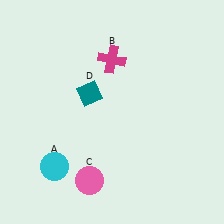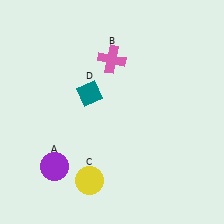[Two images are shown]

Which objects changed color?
A changed from cyan to purple. B changed from magenta to pink. C changed from pink to yellow.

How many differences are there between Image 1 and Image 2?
There are 3 differences between the two images.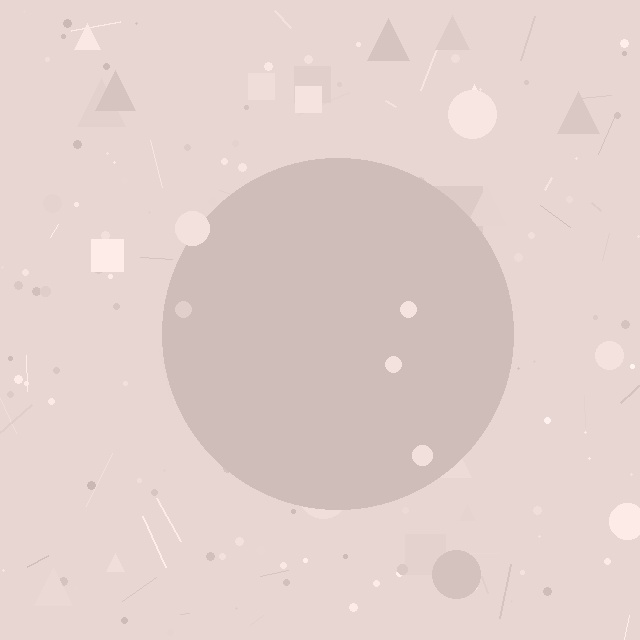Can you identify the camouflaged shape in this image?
The camouflaged shape is a circle.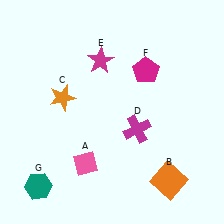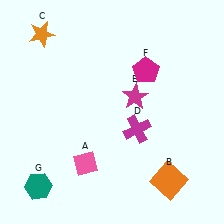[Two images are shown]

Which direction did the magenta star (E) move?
The magenta star (E) moved down.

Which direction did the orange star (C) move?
The orange star (C) moved up.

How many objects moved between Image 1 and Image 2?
2 objects moved between the two images.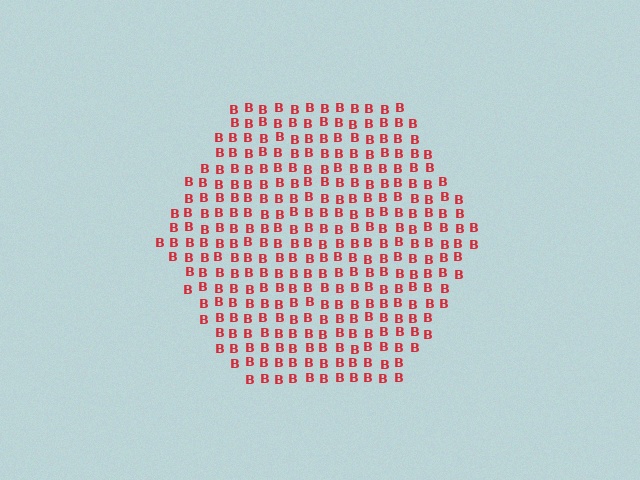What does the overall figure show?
The overall figure shows a hexagon.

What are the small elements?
The small elements are letter B's.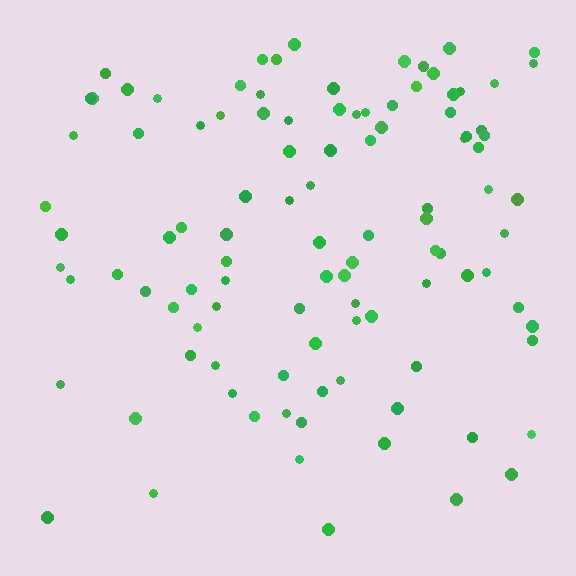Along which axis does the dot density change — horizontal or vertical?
Vertical.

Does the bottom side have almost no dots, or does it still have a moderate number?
Still a moderate number, just noticeably fewer than the top.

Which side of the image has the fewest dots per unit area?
The bottom.